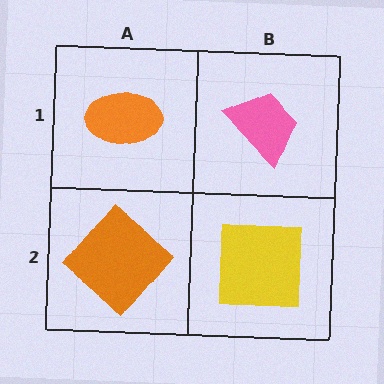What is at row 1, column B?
A pink trapezoid.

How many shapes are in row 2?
2 shapes.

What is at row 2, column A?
An orange diamond.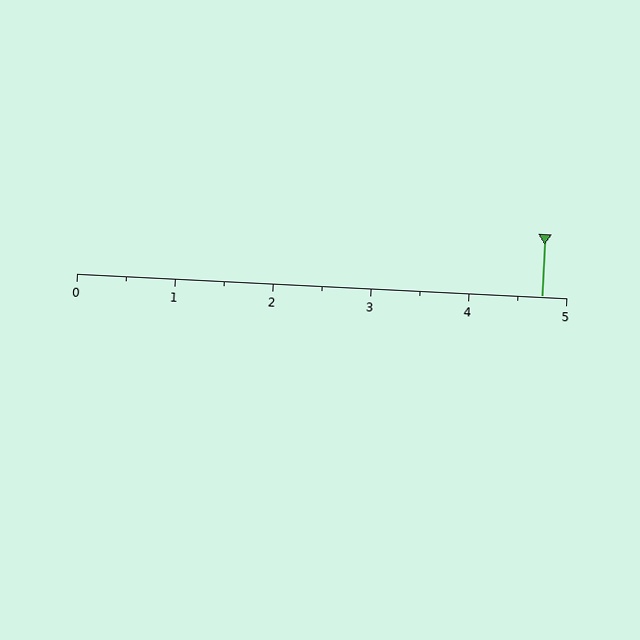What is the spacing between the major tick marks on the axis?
The major ticks are spaced 1 apart.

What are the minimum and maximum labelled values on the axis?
The axis runs from 0 to 5.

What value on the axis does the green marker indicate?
The marker indicates approximately 4.8.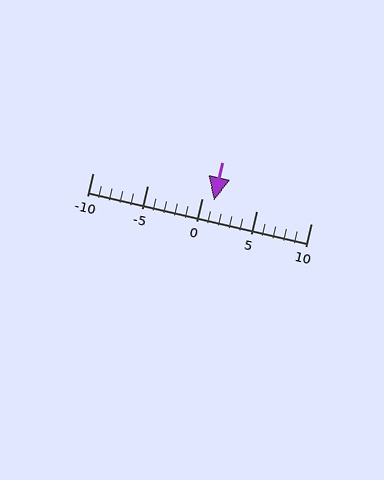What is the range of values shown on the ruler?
The ruler shows values from -10 to 10.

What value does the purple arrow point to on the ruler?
The purple arrow points to approximately 1.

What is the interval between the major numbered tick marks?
The major tick marks are spaced 5 units apart.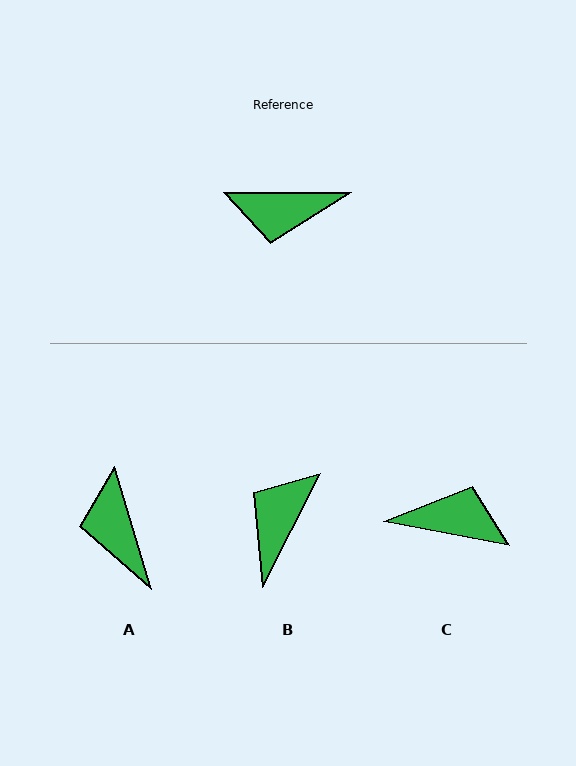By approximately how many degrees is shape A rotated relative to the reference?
Approximately 73 degrees clockwise.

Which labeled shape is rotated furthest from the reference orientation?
C, about 169 degrees away.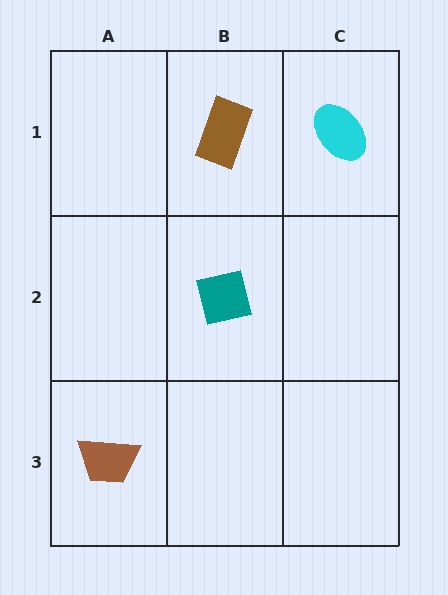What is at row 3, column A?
A brown trapezoid.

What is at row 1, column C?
A cyan ellipse.